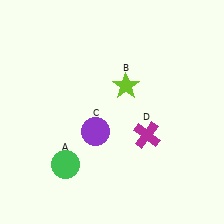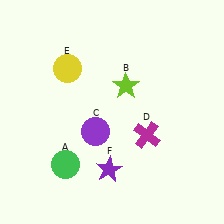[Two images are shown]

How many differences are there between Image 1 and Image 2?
There are 2 differences between the two images.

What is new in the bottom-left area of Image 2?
A purple star (F) was added in the bottom-left area of Image 2.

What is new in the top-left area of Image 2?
A yellow circle (E) was added in the top-left area of Image 2.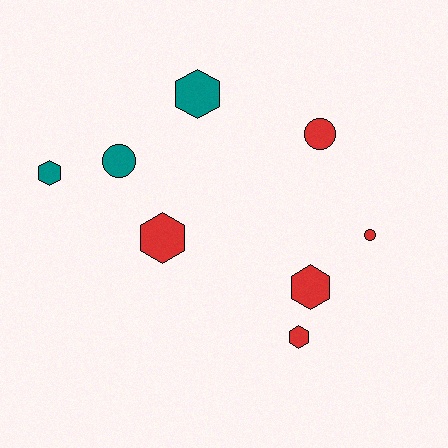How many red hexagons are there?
There are 3 red hexagons.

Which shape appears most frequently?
Hexagon, with 5 objects.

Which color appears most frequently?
Red, with 5 objects.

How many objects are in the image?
There are 8 objects.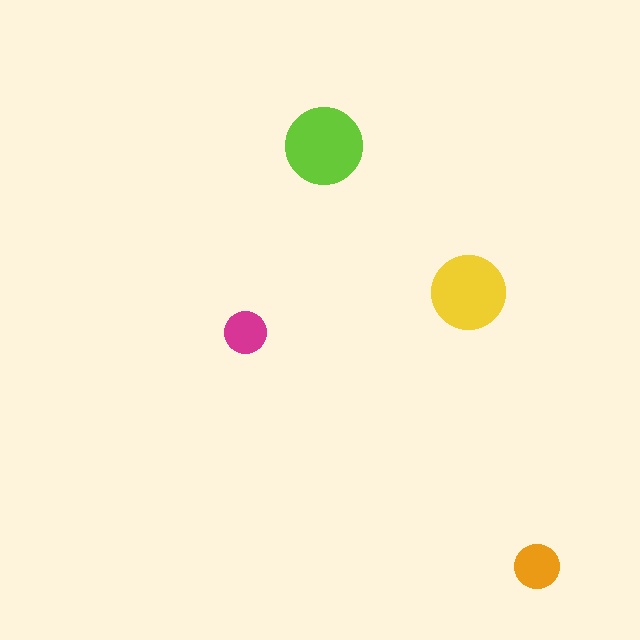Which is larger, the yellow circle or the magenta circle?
The yellow one.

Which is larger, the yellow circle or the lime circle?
The lime one.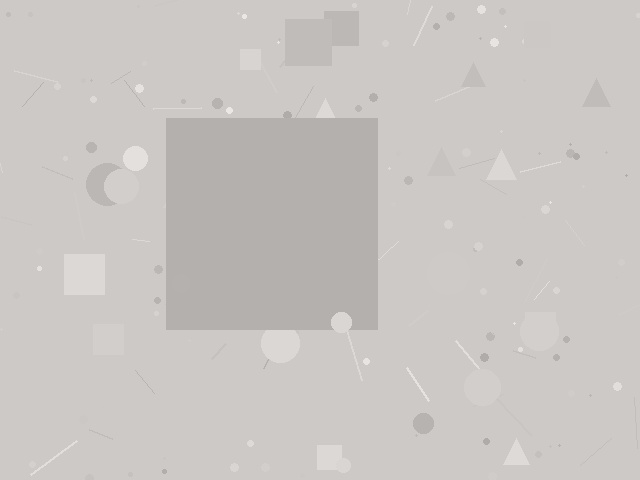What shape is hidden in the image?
A square is hidden in the image.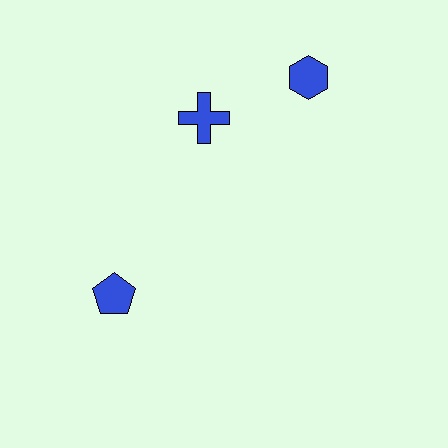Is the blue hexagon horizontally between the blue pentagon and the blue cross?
No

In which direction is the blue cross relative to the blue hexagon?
The blue cross is to the left of the blue hexagon.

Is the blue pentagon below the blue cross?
Yes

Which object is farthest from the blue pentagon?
The blue hexagon is farthest from the blue pentagon.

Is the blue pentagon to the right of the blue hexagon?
No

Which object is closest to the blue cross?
The blue hexagon is closest to the blue cross.